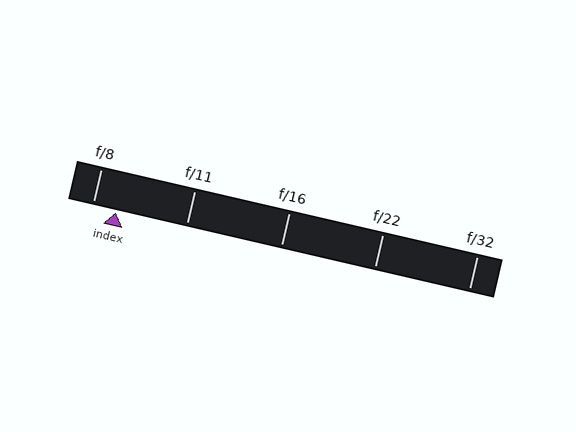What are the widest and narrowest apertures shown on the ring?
The widest aperture shown is f/8 and the narrowest is f/32.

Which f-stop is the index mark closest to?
The index mark is closest to f/8.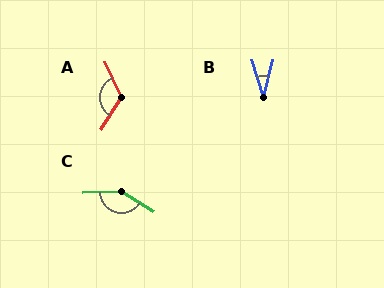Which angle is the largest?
C, at approximately 145 degrees.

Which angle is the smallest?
B, at approximately 31 degrees.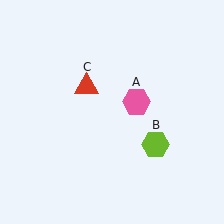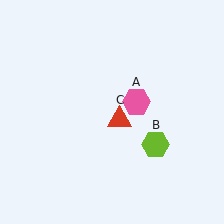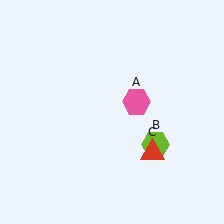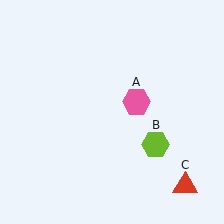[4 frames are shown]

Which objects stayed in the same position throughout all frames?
Pink hexagon (object A) and lime hexagon (object B) remained stationary.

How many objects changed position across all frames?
1 object changed position: red triangle (object C).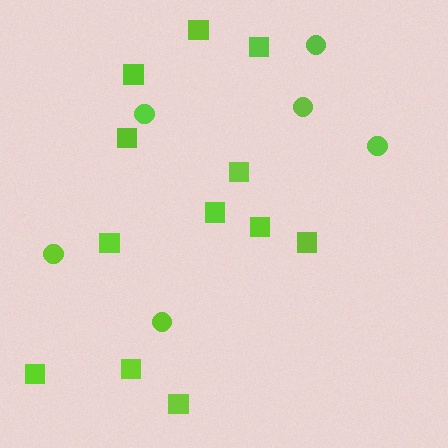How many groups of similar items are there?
There are 2 groups: one group of squares (12) and one group of circles (6).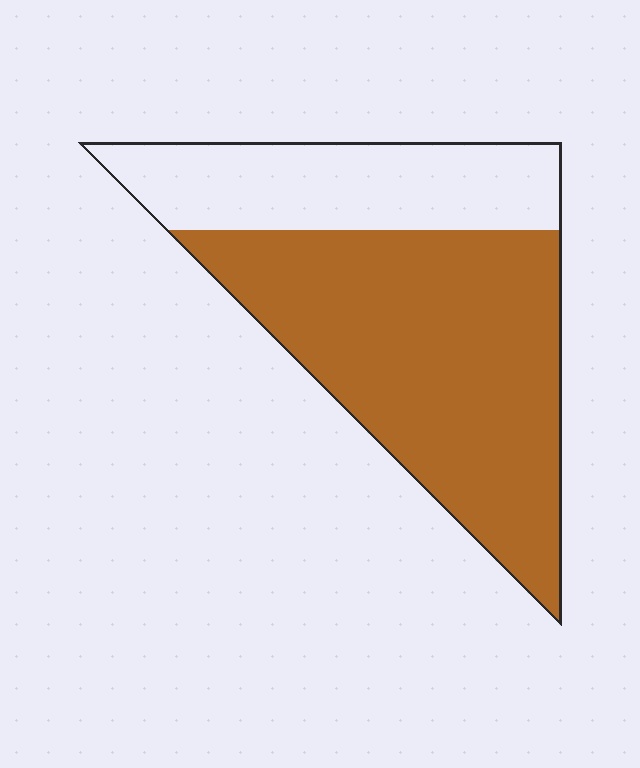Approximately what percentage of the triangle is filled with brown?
Approximately 65%.